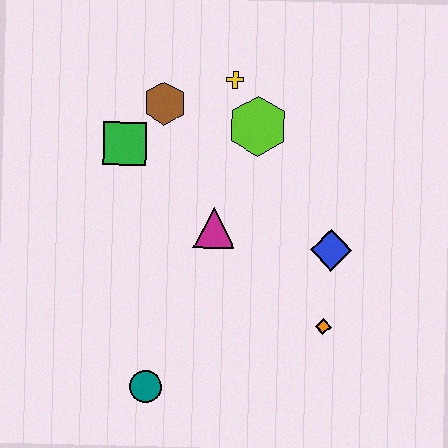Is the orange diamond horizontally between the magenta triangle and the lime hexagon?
No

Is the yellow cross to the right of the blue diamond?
No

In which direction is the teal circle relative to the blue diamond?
The teal circle is to the left of the blue diamond.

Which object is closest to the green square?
The brown hexagon is closest to the green square.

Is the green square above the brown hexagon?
No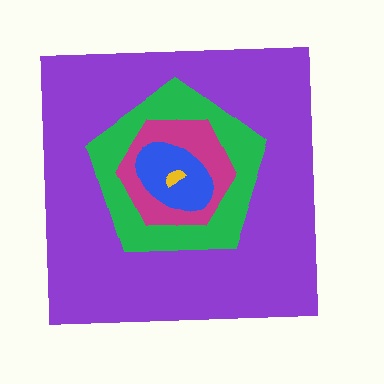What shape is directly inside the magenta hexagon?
The blue ellipse.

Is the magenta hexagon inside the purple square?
Yes.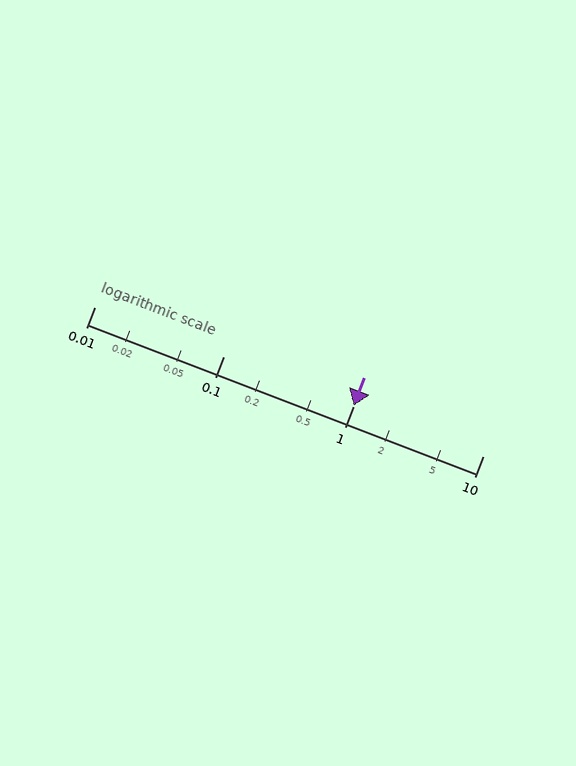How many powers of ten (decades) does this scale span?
The scale spans 3 decades, from 0.01 to 10.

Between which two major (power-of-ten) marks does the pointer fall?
The pointer is between 1 and 10.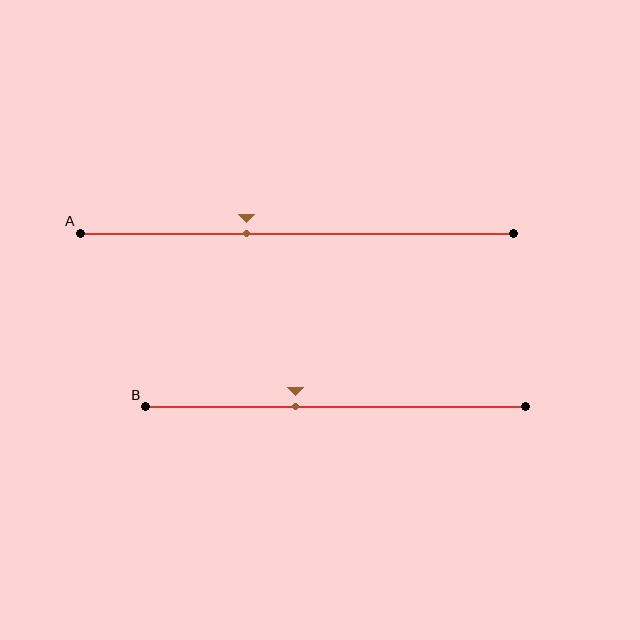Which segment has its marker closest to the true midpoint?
Segment B has its marker closest to the true midpoint.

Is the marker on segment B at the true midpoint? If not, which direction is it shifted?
No, the marker on segment B is shifted to the left by about 10% of the segment length.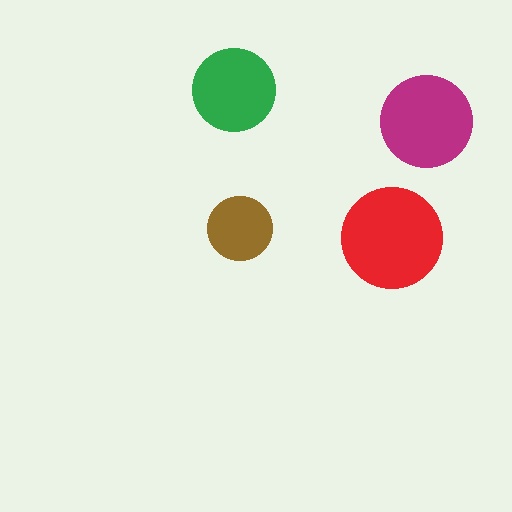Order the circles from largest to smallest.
the red one, the magenta one, the green one, the brown one.